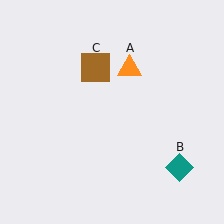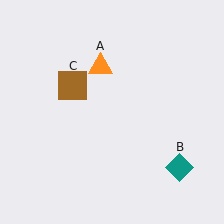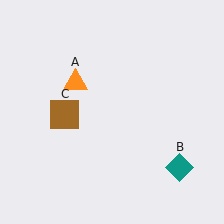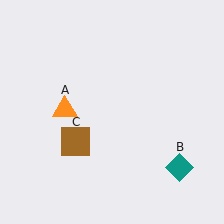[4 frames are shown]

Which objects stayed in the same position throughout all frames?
Teal diamond (object B) remained stationary.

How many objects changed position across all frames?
2 objects changed position: orange triangle (object A), brown square (object C).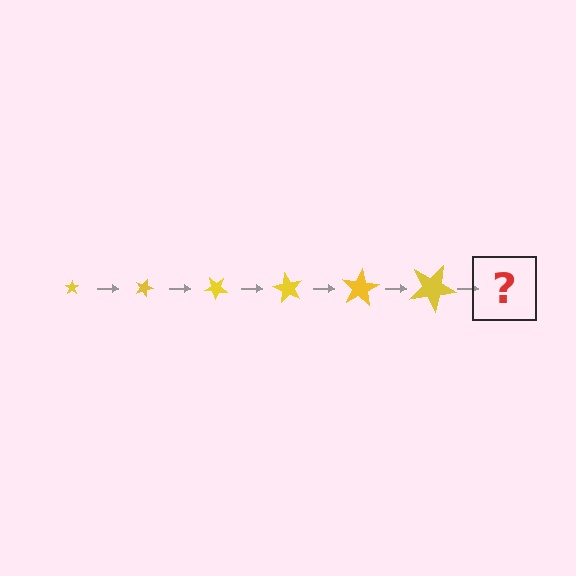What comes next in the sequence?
The next element should be a star, larger than the previous one and rotated 120 degrees from the start.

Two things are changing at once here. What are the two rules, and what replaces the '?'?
The two rules are that the star grows larger each step and it rotates 20 degrees each step. The '?' should be a star, larger than the previous one and rotated 120 degrees from the start.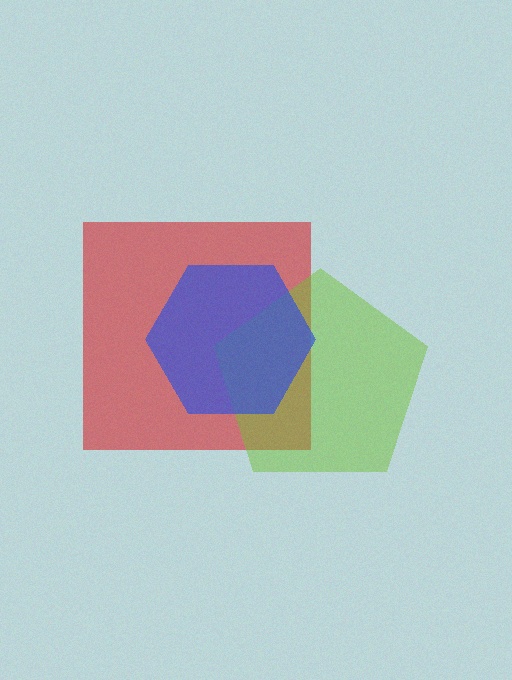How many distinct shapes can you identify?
There are 3 distinct shapes: a red square, a lime pentagon, a blue hexagon.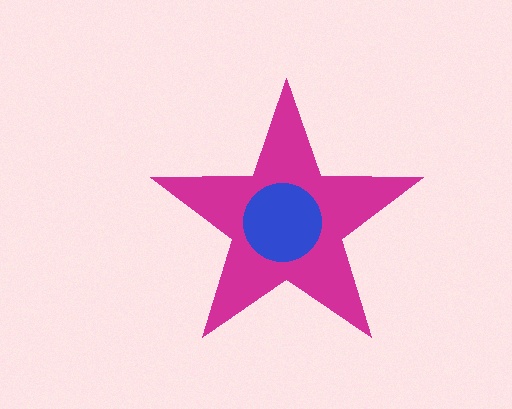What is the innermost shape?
The blue circle.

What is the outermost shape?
The magenta star.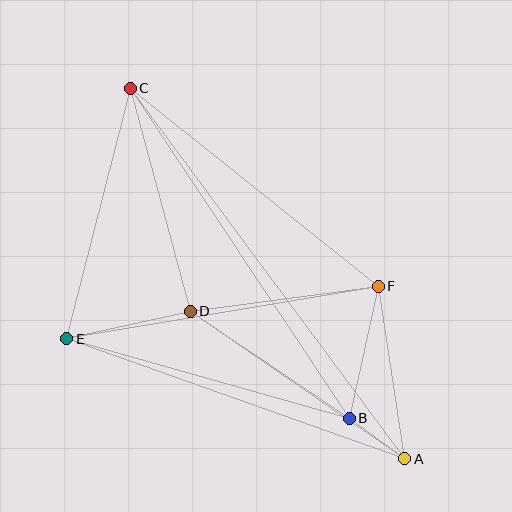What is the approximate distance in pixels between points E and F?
The distance between E and F is approximately 316 pixels.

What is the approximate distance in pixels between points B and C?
The distance between B and C is approximately 396 pixels.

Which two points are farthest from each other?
Points A and C are farthest from each other.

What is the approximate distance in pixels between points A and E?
The distance between A and E is approximately 359 pixels.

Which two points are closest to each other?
Points A and B are closest to each other.